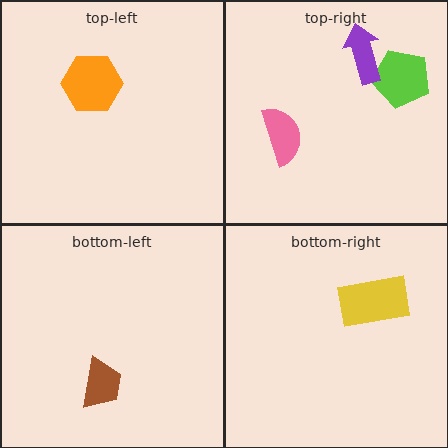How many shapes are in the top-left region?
1.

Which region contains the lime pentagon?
The top-right region.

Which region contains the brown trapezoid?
The bottom-left region.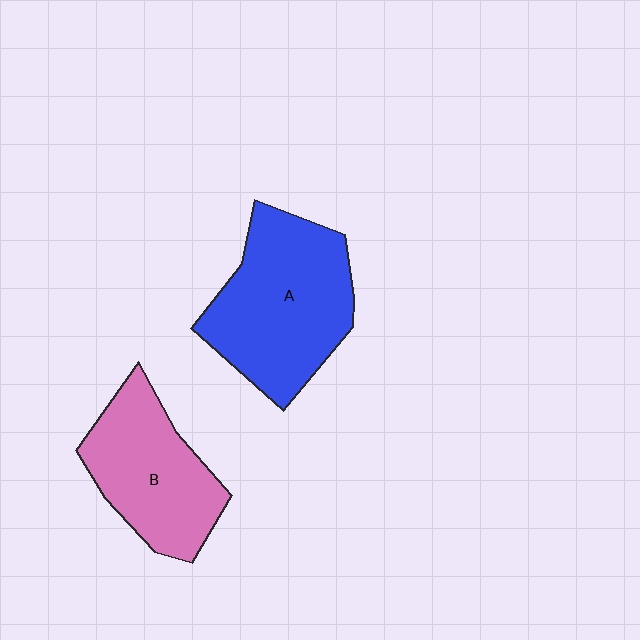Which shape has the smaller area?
Shape B (pink).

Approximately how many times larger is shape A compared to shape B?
Approximately 1.3 times.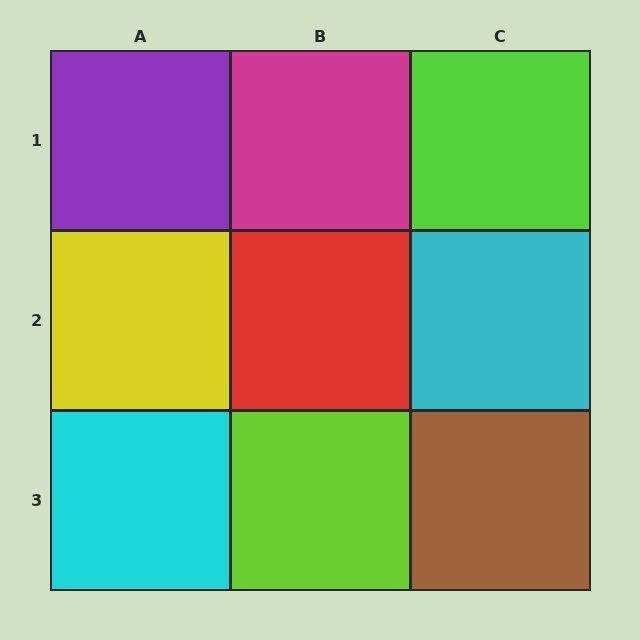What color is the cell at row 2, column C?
Cyan.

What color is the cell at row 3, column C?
Brown.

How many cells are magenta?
1 cell is magenta.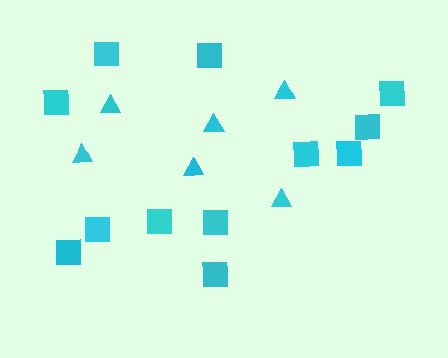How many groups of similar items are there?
There are 2 groups: one group of triangles (6) and one group of squares (12).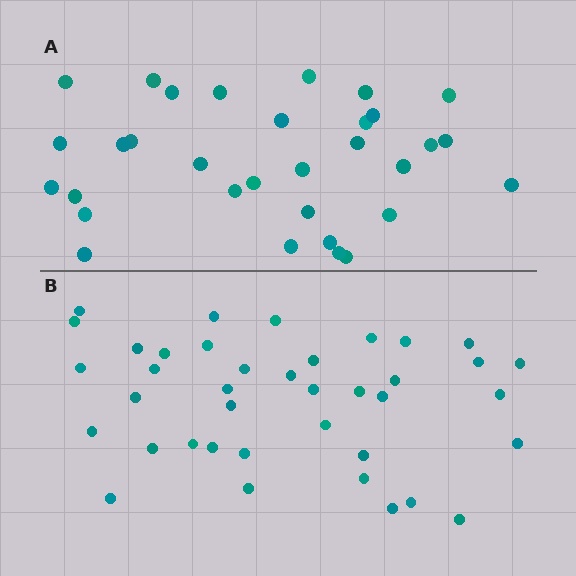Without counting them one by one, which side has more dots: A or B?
Region B (the bottom region) has more dots.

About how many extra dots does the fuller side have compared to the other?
Region B has roughly 8 or so more dots than region A.